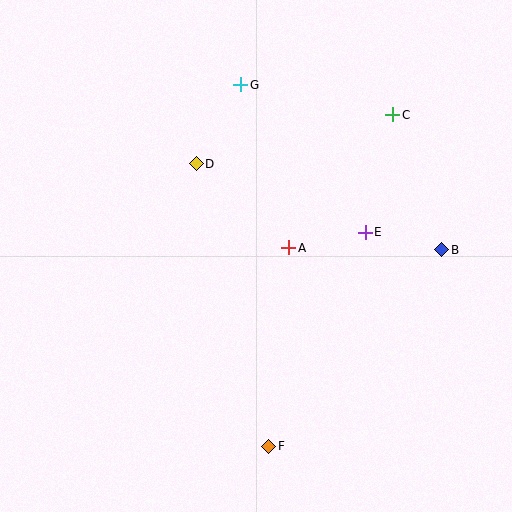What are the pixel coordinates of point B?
Point B is at (442, 250).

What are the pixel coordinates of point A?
Point A is at (289, 248).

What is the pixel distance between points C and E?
The distance between C and E is 121 pixels.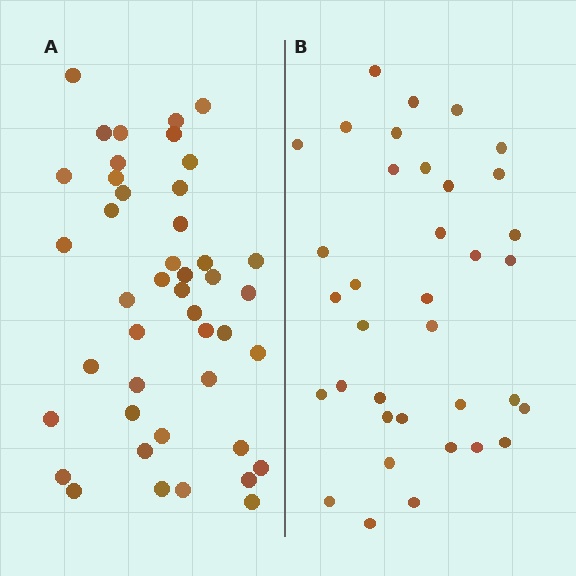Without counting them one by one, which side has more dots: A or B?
Region A (the left region) has more dots.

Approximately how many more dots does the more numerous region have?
Region A has roughly 8 or so more dots than region B.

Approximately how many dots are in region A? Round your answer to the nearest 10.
About 40 dots. (The exact count is 44, which rounds to 40.)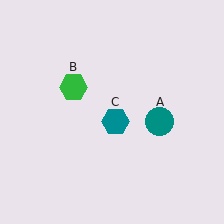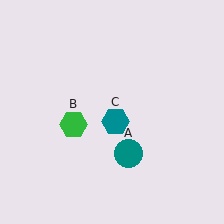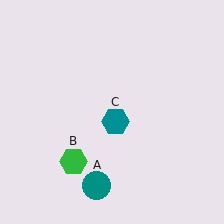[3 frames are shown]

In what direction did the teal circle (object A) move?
The teal circle (object A) moved down and to the left.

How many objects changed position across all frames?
2 objects changed position: teal circle (object A), green hexagon (object B).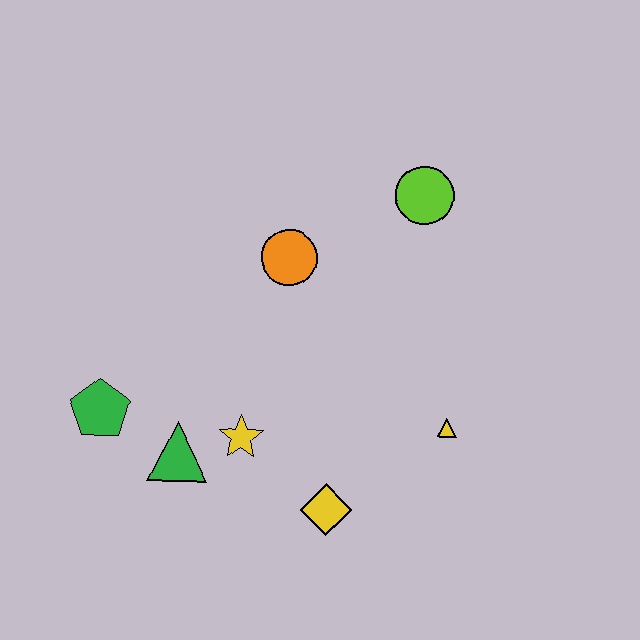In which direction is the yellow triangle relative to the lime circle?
The yellow triangle is below the lime circle.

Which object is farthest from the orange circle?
The yellow diamond is farthest from the orange circle.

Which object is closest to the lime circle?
The orange circle is closest to the lime circle.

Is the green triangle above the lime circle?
No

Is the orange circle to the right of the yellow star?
Yes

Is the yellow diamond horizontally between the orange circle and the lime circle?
Yes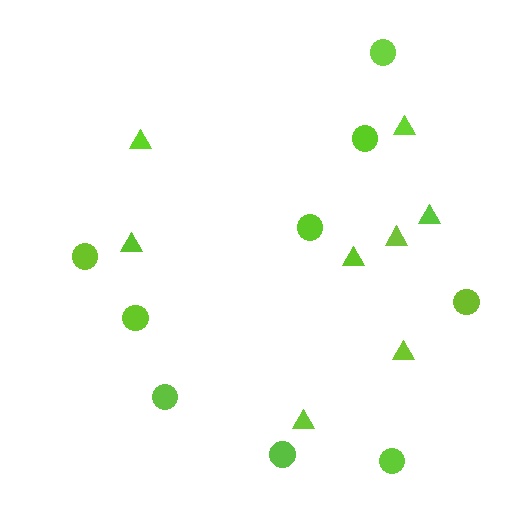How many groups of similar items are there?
There are 2 groups: one group of triangles (8) and one group of circles (9).